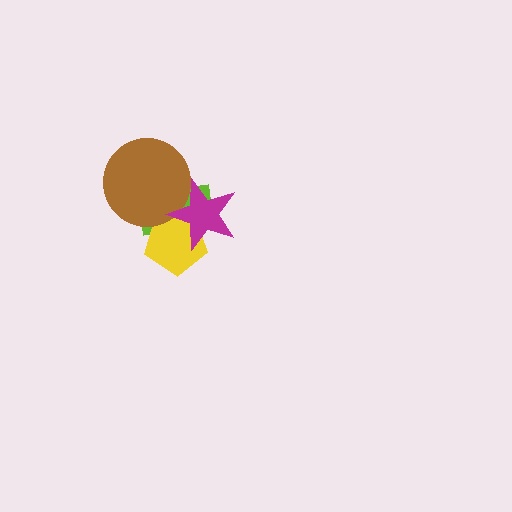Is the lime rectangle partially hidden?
Yes, it is partially covered by another shape.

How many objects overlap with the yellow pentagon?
3 objects overlap with the yellow pentagon.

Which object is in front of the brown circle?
The magenta star is in front of the brown circle.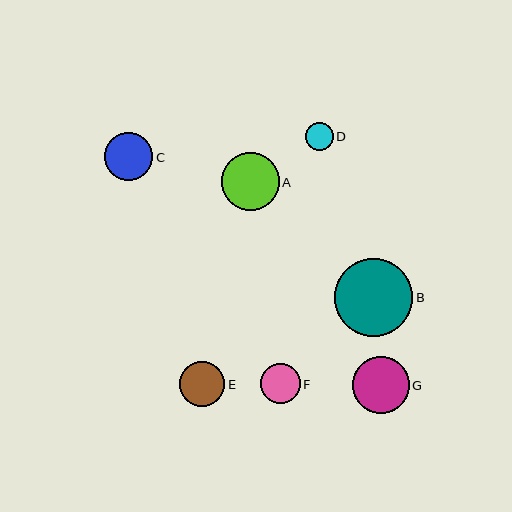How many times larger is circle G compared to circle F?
Circle G is approximately 1.4 times the size of circle F.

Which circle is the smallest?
Circle D is the smallest with a size of approximately 28 pixels.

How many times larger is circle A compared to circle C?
Circle A is approximately 1.2 times the size of circle C.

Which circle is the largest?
Circle B is the largest with a size of approximately 78 pixels.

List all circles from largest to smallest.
From largest to smallest: B, A, G, C, E, F, D.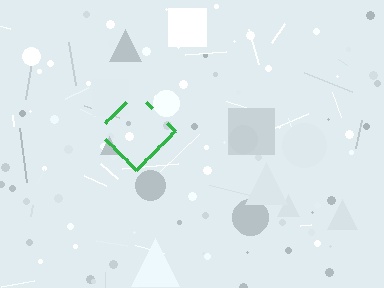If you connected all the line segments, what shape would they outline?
They would outline a diamond.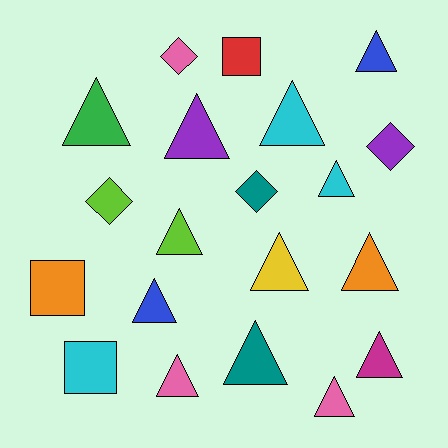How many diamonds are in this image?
There are 4 diamonds.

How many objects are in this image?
There are 20 objects.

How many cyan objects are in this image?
There are 3 cyan objects.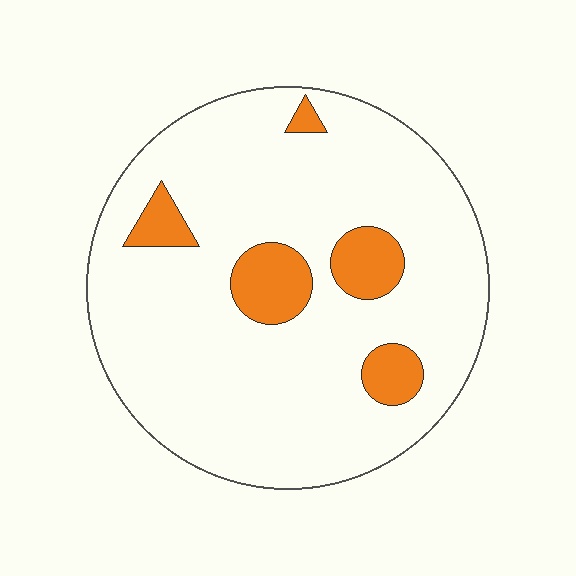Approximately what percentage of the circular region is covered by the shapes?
Approximately 15%.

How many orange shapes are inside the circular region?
5.